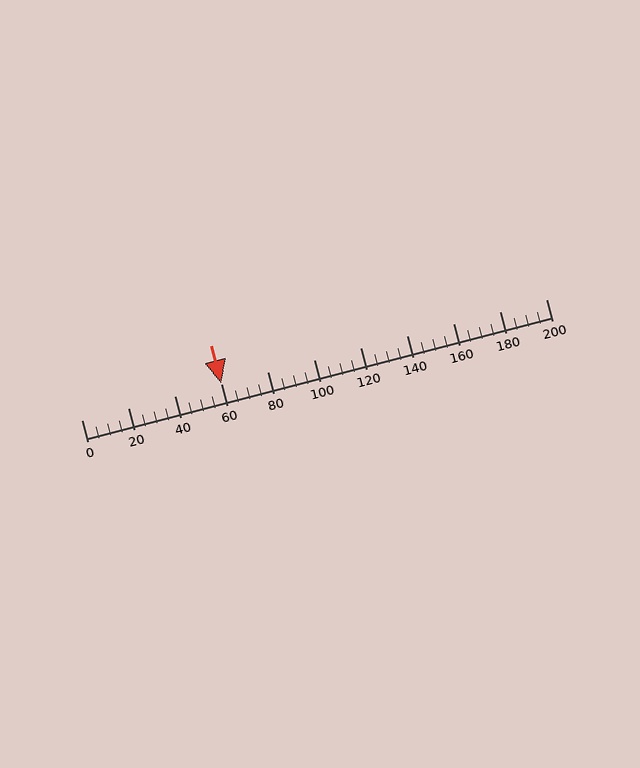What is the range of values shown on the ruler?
The ruler shows values from 0 to 200.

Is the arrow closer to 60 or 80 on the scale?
The arrow is closer to 60.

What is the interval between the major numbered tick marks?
The major tick marks are spaced 20 units apart.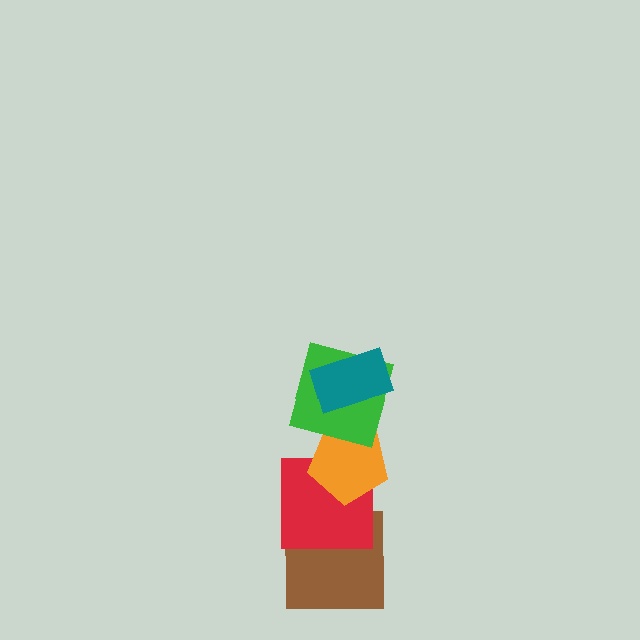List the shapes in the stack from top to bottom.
From top to bottom: the teal rectangle, the green square, the orange pentagon, the red square, the brown square.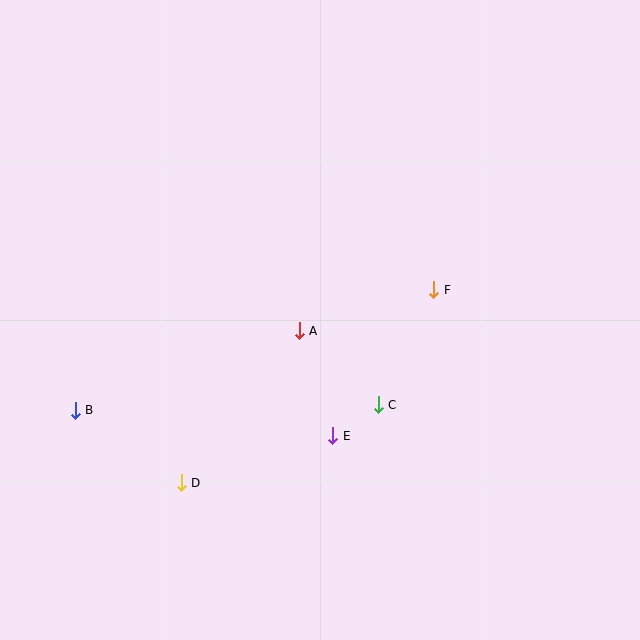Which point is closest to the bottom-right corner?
Point C is closest to the bottom-right corner.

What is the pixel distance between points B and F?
The distance between B and F is 379 pixels.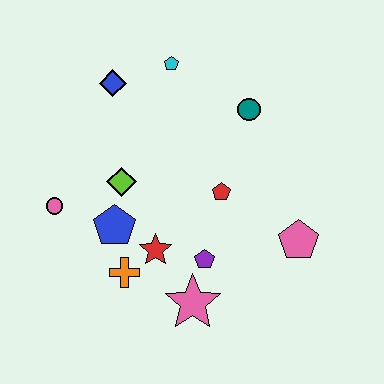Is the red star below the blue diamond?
Yes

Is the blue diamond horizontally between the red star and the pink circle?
Yes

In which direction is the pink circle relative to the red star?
The pink circle is to the left of the red star.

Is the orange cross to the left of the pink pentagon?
Yes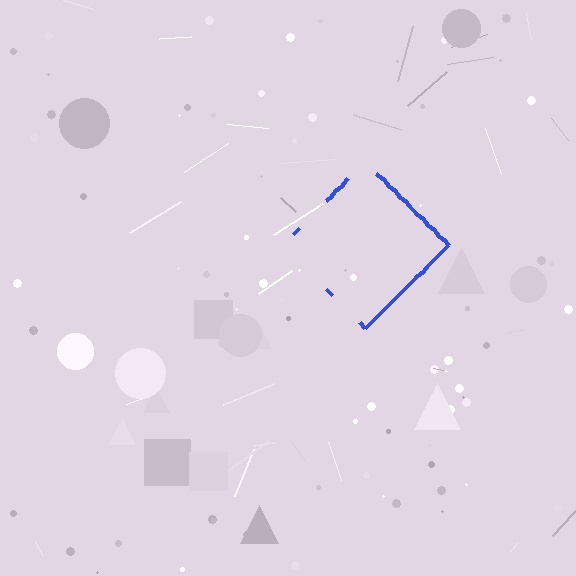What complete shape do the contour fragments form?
The contour fragments form a diamond.